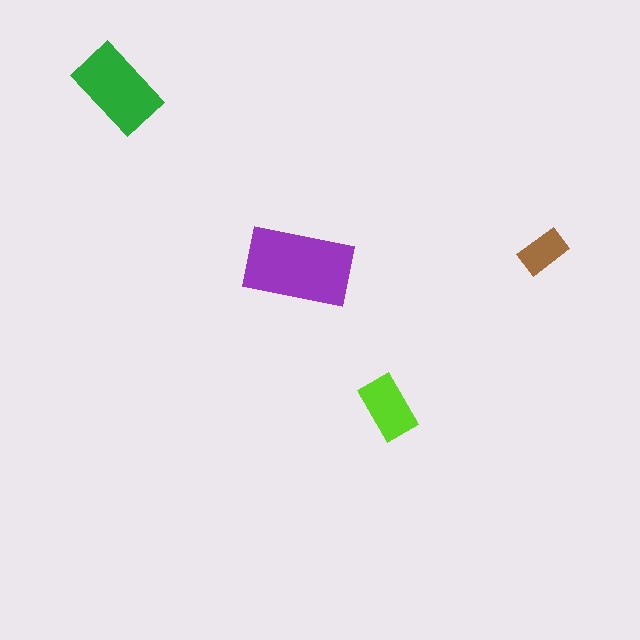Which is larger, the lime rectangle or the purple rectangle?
The purple one.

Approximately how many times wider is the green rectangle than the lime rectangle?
About 1.5 times wider.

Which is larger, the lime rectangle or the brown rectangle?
The lime one.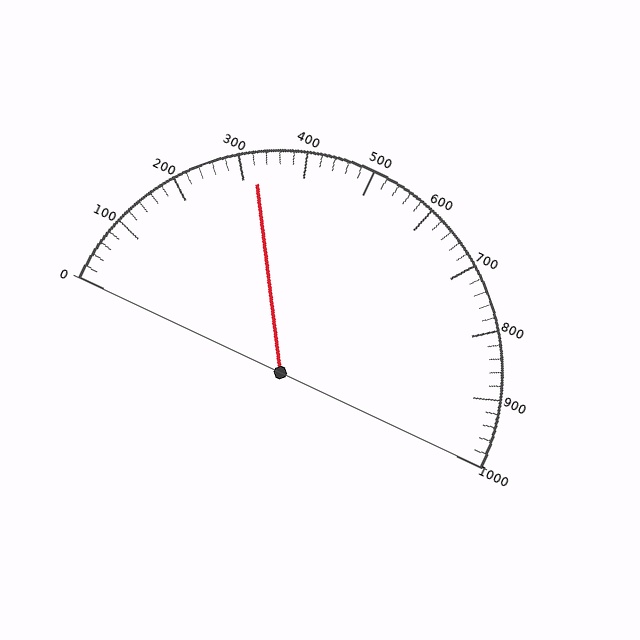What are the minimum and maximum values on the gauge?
The gauge ranges from 0 to 1000.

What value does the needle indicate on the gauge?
The needle indicates approximately 320.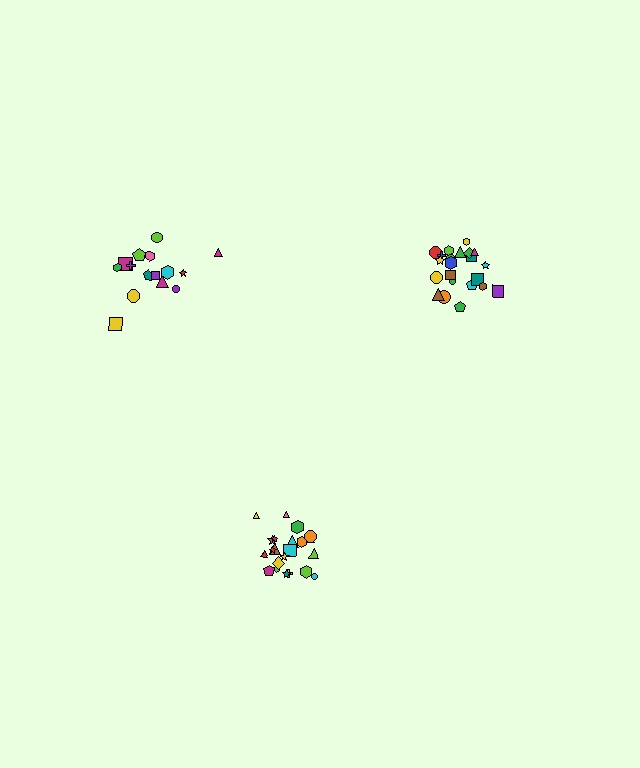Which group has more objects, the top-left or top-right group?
The top-right group.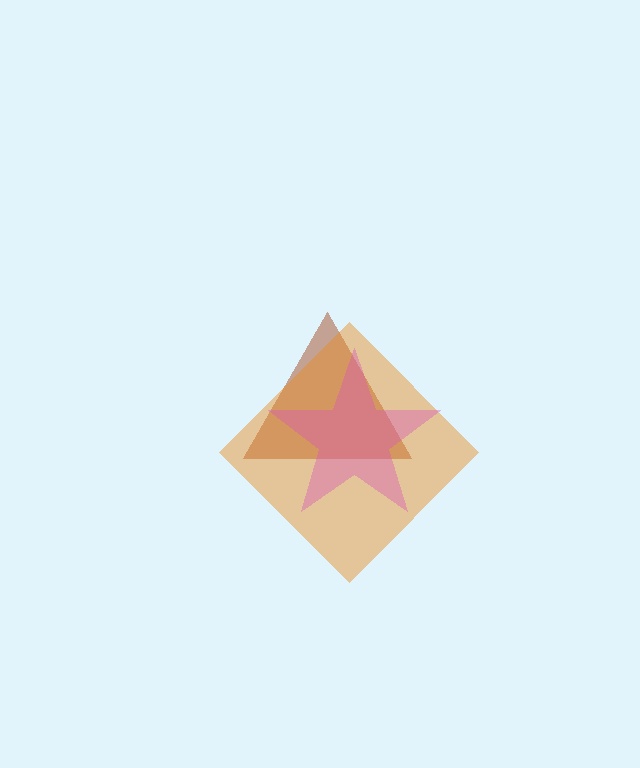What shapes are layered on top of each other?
The layered shapes are: a brown triangle, an orange diamond, a pink star.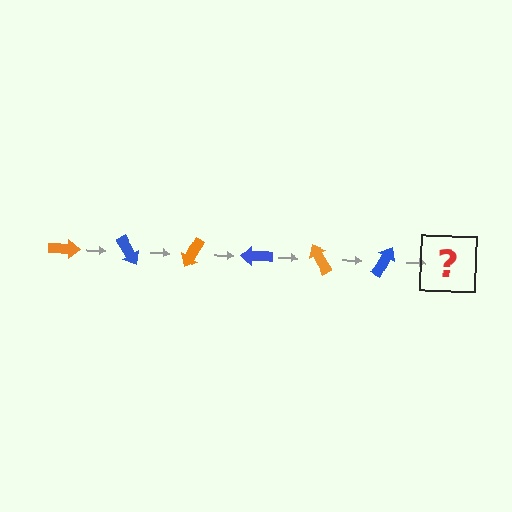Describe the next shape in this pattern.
It should be an orange arrow, rotated 360 degrees from the start.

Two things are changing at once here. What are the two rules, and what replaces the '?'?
The two rules are that it rotates 60 degrees each step and the color cycles through orange and blue. The '?' should be an orange arrow, rotated 360 degrees from the start.